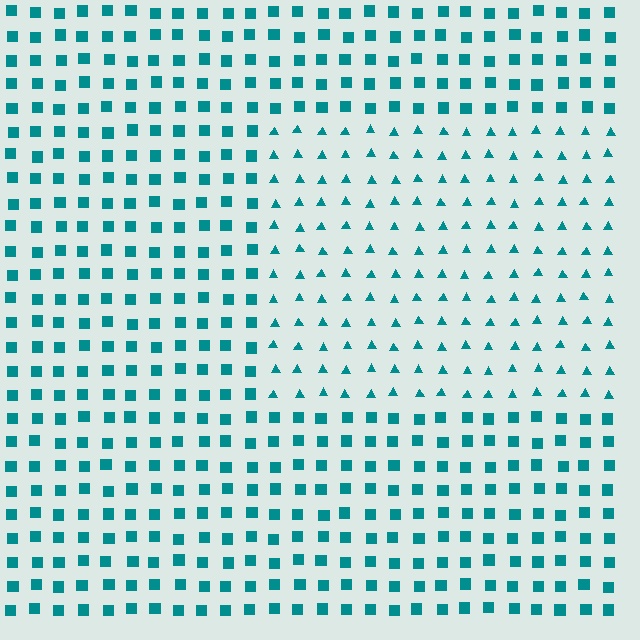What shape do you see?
I see a rectangle.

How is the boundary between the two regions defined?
The boundary is defined by a change in element shape: triangles inside vs. squares outside. All elements share the same color and spacing.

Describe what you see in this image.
The image is filled with small teal elements arranged in a uniform grid. A rectangle-shaped region contains triangles, while the surrounding area contains squares. The boundary is defined purely by the change in element shape.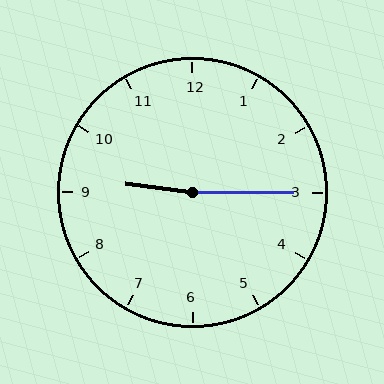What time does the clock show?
9:15.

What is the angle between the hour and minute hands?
Approximately 172 degrees.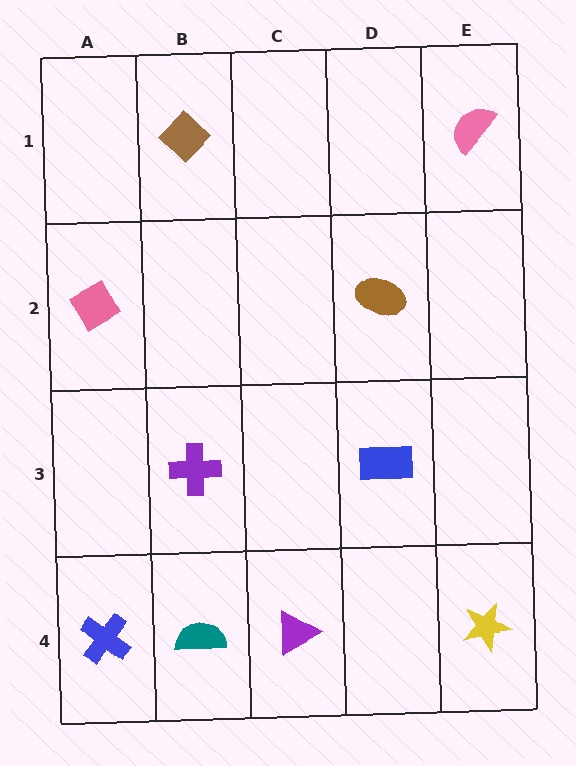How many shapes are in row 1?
2 shapes.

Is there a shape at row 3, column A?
No, that cell is empty.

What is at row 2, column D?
A brown ellipse.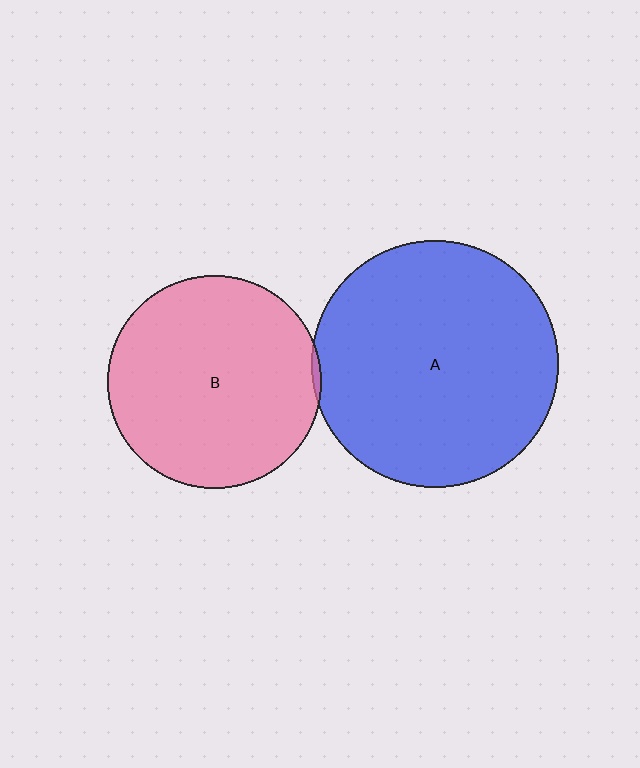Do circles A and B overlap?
Yes.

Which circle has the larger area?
Circle A (blue).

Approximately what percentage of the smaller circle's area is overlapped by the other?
Approximately 5%.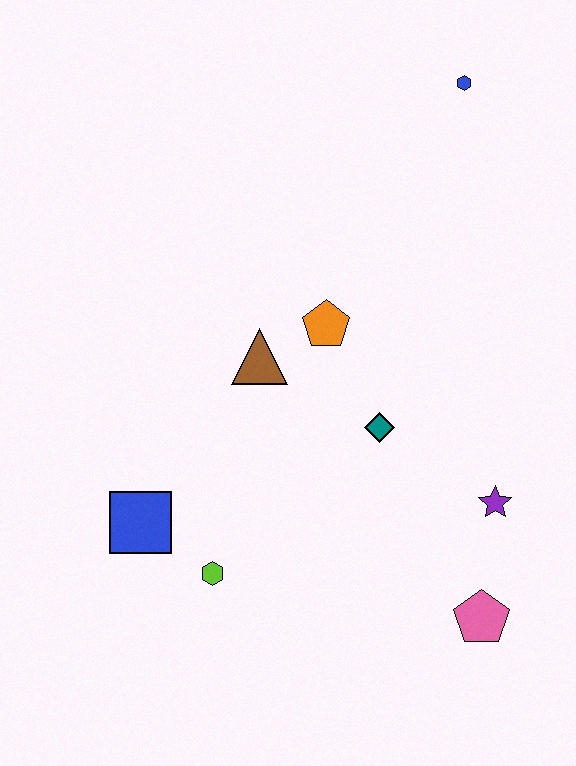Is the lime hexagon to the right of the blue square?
Yes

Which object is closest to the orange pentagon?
The brown triangle is closest to the orange pentagon.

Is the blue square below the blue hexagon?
Yes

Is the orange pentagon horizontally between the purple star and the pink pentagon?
No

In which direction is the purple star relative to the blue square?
The purple star is to the right of the blue square.